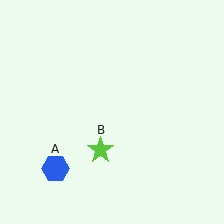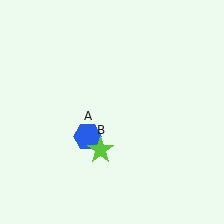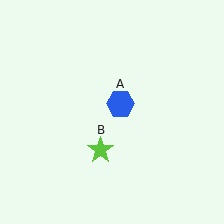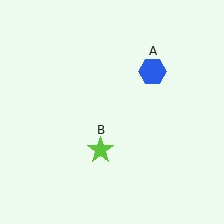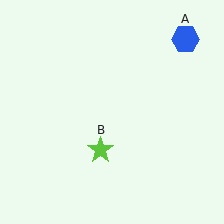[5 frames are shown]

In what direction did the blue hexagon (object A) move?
The blue hexagon (object A) moved up and to the right.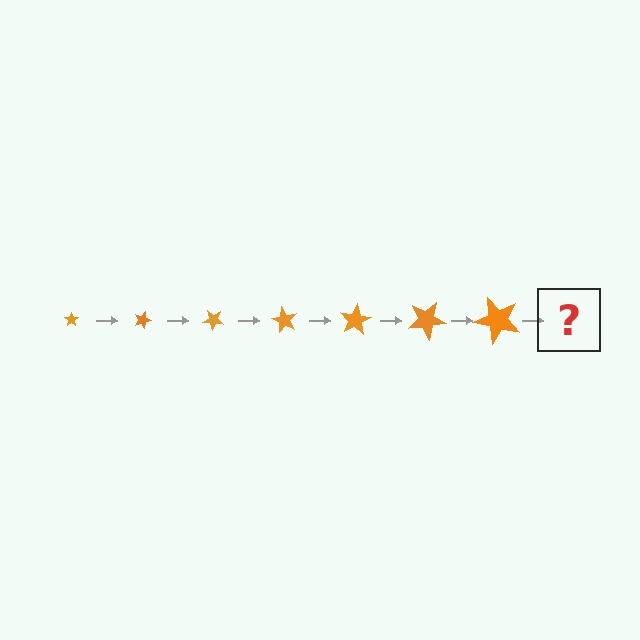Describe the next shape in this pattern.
It should be a star, larger than the previous one and rotated 140 degrees from the start.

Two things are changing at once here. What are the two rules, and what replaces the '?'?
The two rules are that the star grows larger each step and it rotates 20 degrees each step. The '?' should be a star, larger than the previous one and rotated 140 degrees from the start.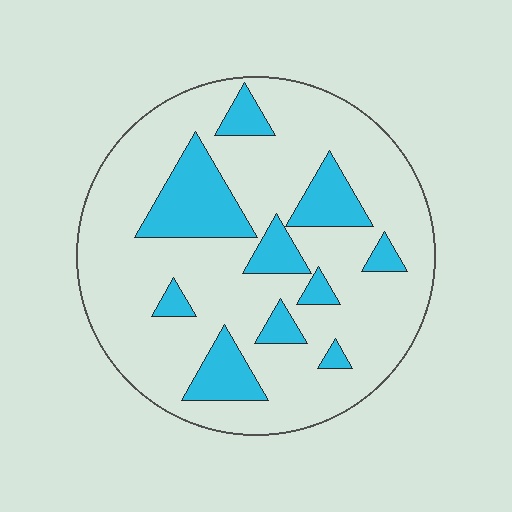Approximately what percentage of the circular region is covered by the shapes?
Approximately 20%.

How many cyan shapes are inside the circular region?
10.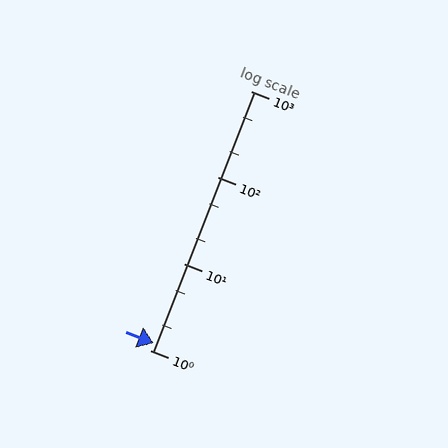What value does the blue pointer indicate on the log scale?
The pointer indicates approximately 1.2.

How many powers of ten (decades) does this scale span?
The scale spans 3 decades, from 1 to 1000.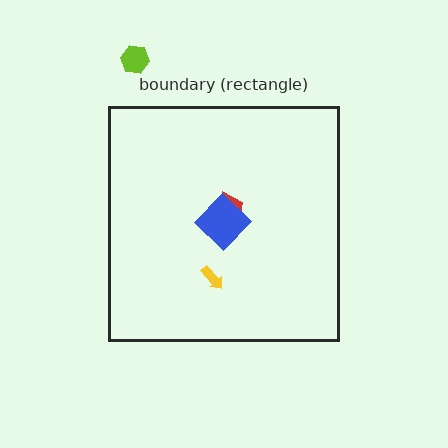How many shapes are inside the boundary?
3 inside, 1 outside.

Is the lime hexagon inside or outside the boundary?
Outside.